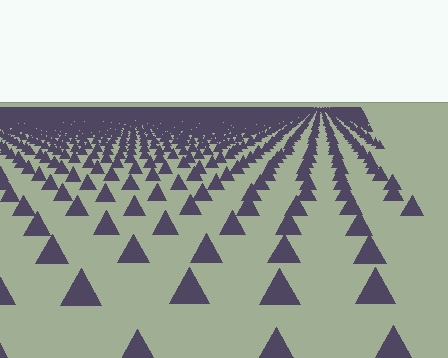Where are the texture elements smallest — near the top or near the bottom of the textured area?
Near the top.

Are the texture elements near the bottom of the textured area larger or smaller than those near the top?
Larger. Near the bottom, elements are closer to the viewer and appear at a bigger on-screen size.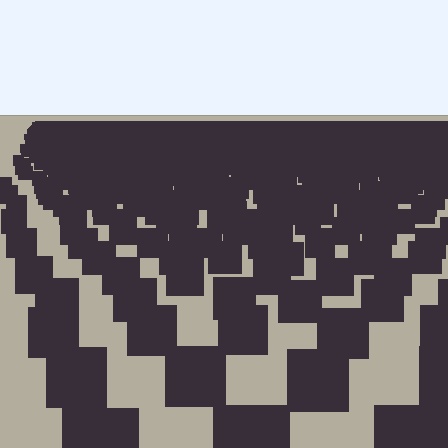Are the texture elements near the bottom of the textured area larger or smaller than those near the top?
Larger. Near the bottom, elements are closer to the viewer and appear at a bigger on-screen size.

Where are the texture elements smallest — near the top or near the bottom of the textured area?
Near the top.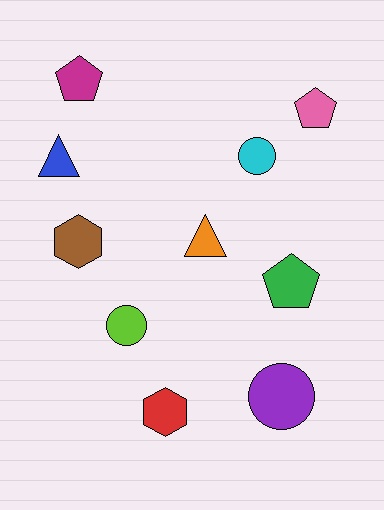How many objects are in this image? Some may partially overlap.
There are 10 objects.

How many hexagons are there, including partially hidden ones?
There are 2 hexagons.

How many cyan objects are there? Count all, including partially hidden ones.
There is 1 cyan object.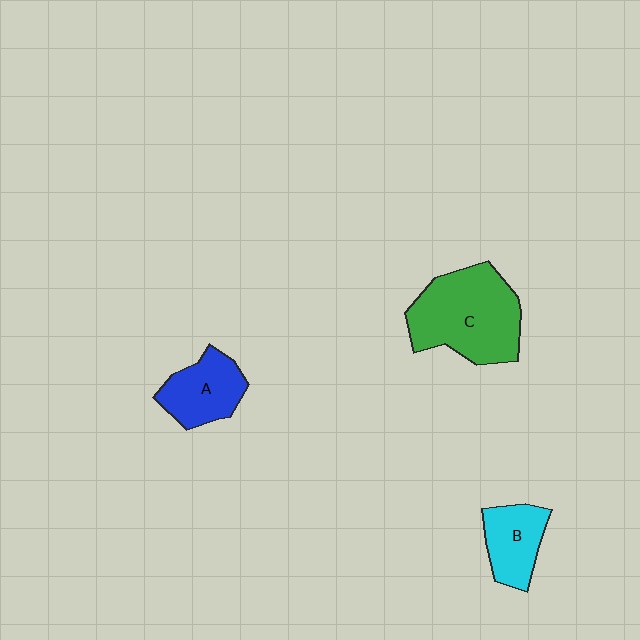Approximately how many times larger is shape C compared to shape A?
Approximately 1.8 times.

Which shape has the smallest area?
Shape B (cyan).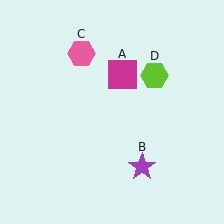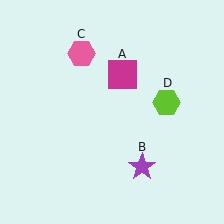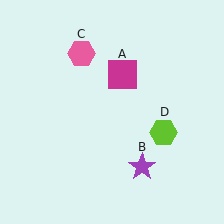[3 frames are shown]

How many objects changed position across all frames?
1 object changed position: lime hexagon (object D).